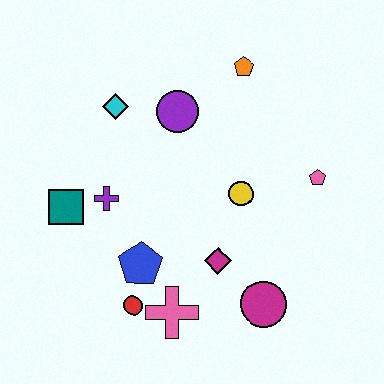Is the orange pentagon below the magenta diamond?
No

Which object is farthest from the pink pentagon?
The teal square is farthest from the pink pentagon.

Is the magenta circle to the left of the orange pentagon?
No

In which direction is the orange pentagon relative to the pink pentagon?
The orange pentagon is above the pink pentagon.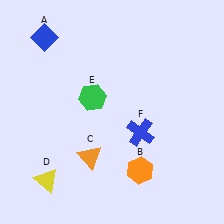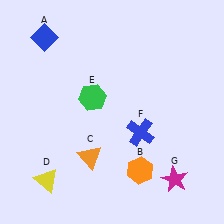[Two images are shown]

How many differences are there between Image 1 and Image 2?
There is 1 difference between the two images.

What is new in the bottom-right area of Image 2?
A magenta star (G) was added in the bottom-right area of Image 2.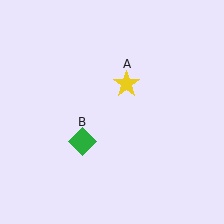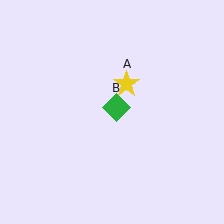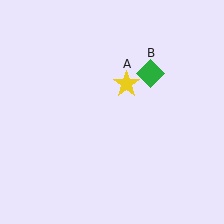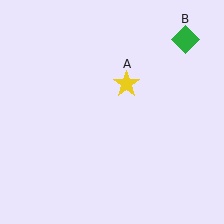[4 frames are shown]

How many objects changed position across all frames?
1 object changed position: green diamond (object B).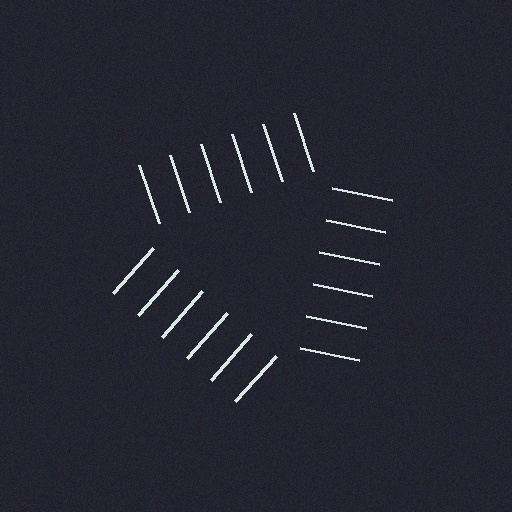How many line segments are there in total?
18 — 6 along each of the 3 edges.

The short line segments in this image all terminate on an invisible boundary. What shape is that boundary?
An illusory triangle — the line segments terminate on its edges but no continuous stroke is drawn.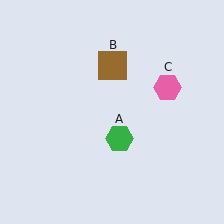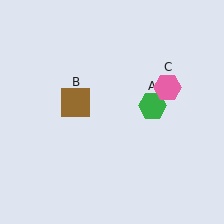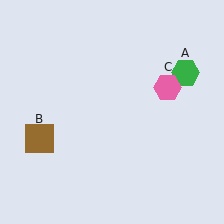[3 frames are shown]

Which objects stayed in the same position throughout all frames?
Pink hexagon (object C) remained stationary.